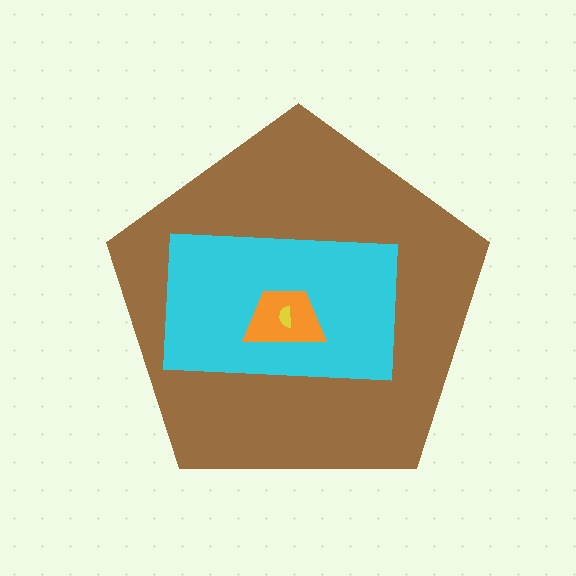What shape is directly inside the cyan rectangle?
The orange trapezoid.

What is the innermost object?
The yellow semicircle.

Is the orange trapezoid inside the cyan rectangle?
Yes.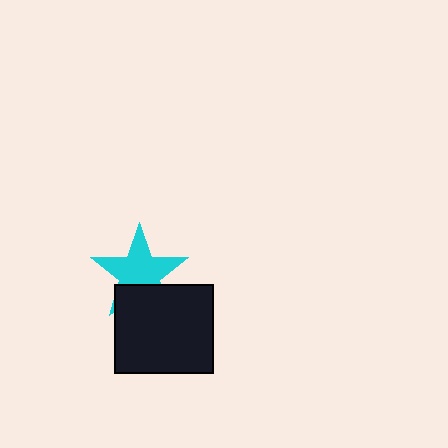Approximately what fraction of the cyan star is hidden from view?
Roughly 31% of the cyan star is hidden behind the black rectangle.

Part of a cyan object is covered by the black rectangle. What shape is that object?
It is a star.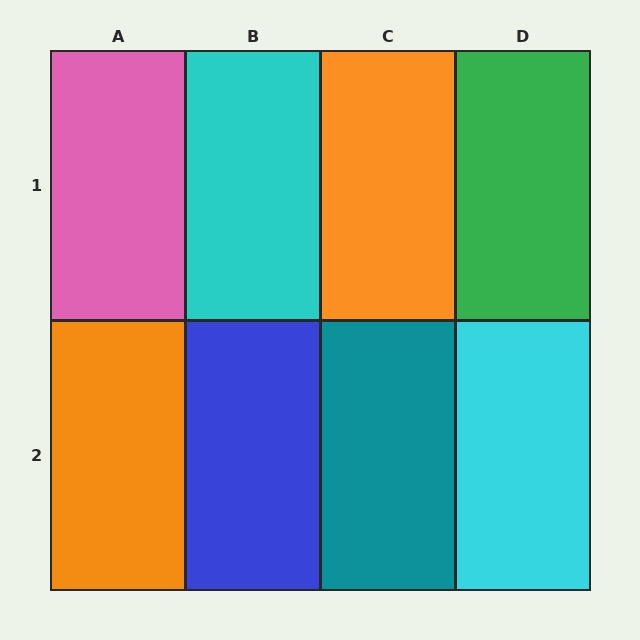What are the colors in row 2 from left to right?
Orange, blue, teal, cyan.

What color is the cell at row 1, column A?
Pink.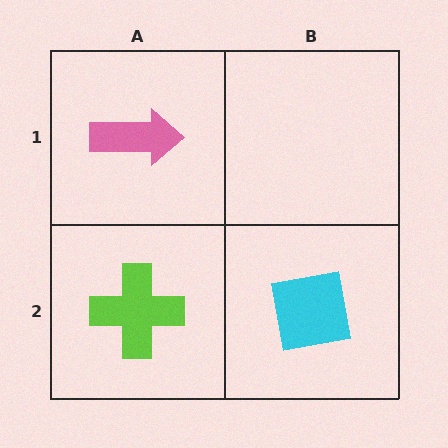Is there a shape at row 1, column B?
No, that cell is empty.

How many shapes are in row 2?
2 shapes.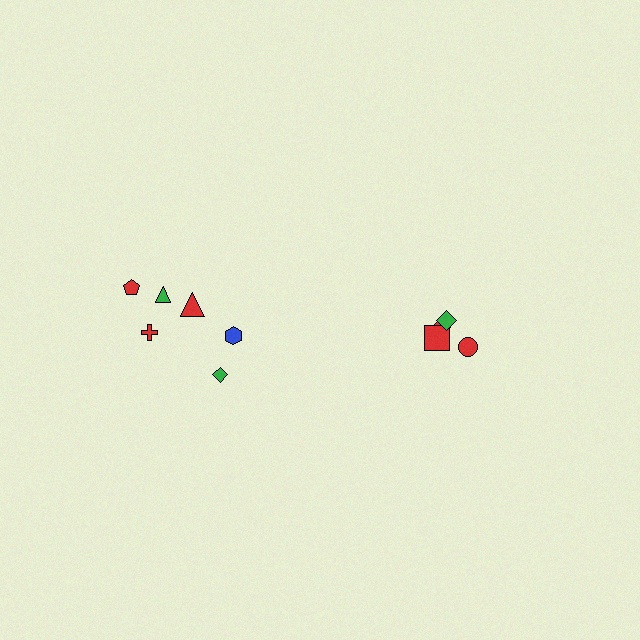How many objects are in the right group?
There are 4 objects.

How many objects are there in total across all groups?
There are 10 objects.